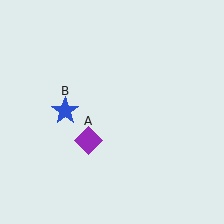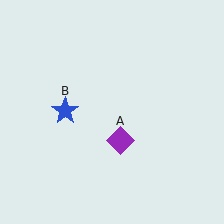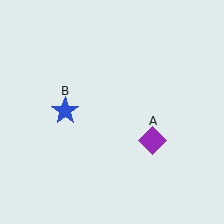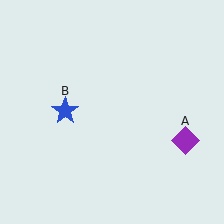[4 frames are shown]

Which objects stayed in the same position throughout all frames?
Blue star (object B) remained stationary.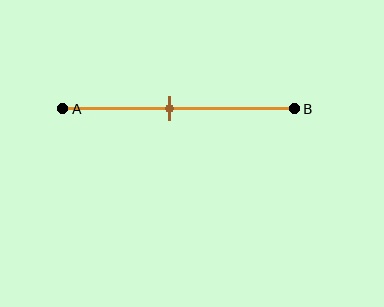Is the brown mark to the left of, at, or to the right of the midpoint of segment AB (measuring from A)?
The brown mark is to the left of the midpoint of segment AB.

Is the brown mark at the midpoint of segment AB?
No, the mark is at about 45% from A, not at the 50% midpoint.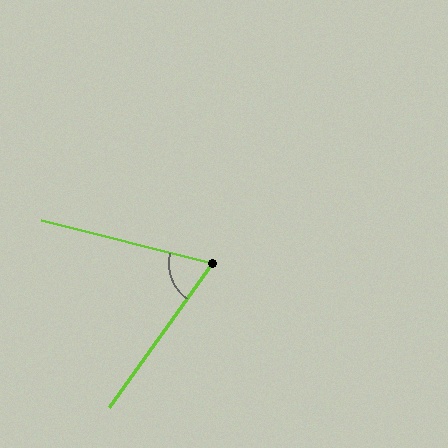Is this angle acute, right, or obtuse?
It is acute.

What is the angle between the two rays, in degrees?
Approximately 68 degrees.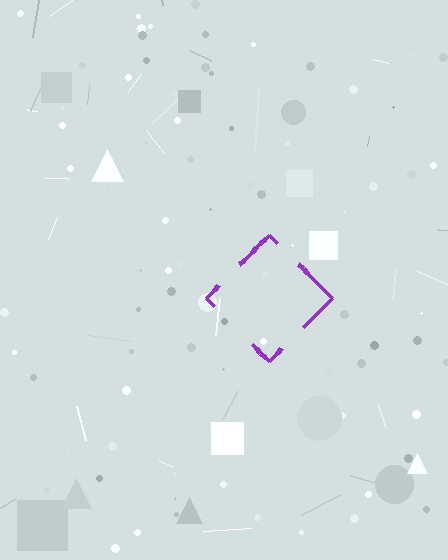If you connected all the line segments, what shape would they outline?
They would outline a diamond.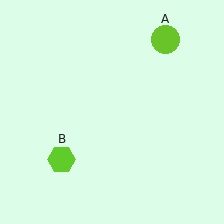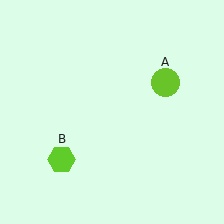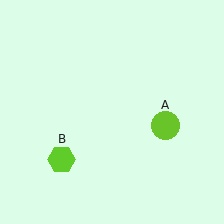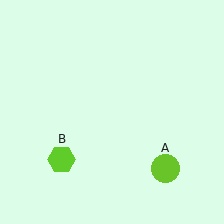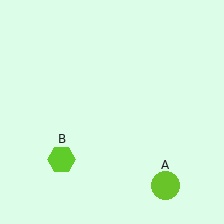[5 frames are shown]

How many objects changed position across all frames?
1 object changed position: lime circle (object A).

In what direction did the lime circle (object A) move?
The lime circle (object A) moved down.